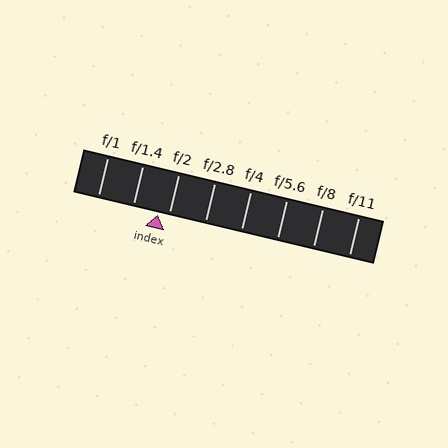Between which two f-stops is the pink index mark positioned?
The index mark is between f/1.4 and f/2.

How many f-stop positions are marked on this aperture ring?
There are 8 f-stop positions marked.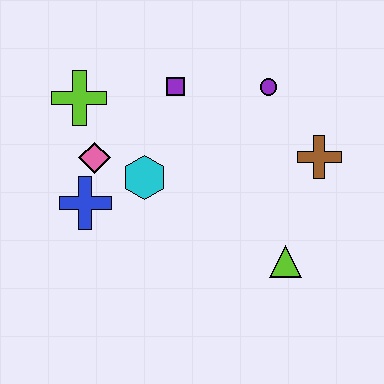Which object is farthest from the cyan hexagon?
The brown cross is farthest from the cyan hexagon.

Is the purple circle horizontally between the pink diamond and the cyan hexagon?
No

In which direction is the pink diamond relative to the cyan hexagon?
The pink diamond is to the left of the cyan hexagon.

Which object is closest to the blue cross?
The pink diamond is closest to the blue cross.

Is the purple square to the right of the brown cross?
No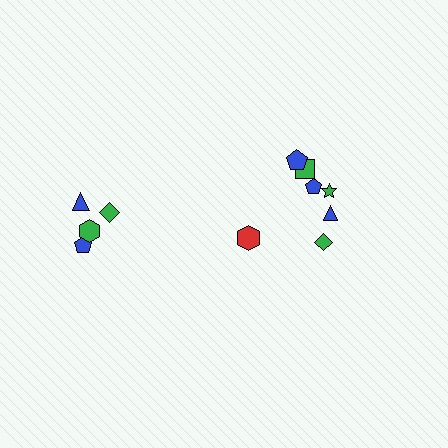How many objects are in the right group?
There are 7 objects.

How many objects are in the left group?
There are 4 objects.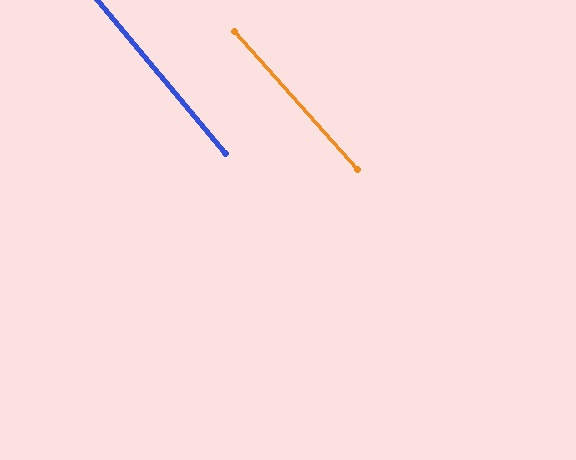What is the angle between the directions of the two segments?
Approximately 2 degrees.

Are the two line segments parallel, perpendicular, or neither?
Parallel — their directions differ by only 2.0°.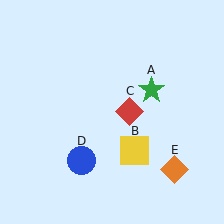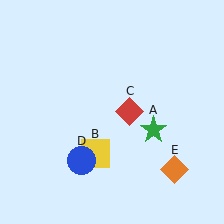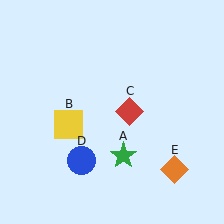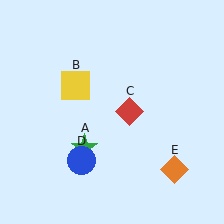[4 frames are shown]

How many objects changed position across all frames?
2 objects changed position: green star (object A), yellow square (object B).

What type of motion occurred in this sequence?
The green star (object A), yellow square (object B) rotated clockwise around the center of the scene.